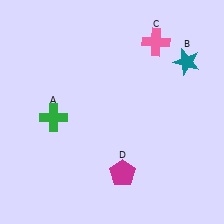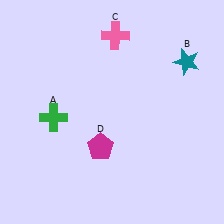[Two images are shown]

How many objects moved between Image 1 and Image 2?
2 objects moved between the two images.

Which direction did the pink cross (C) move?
The pink cross (C) moved left.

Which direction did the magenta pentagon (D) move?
The magenta pentagon (D) moved up.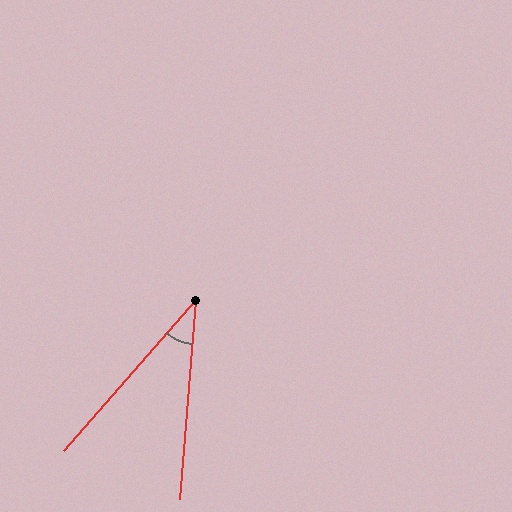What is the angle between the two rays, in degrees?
Approximately 37 degrees.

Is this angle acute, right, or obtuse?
It is acute.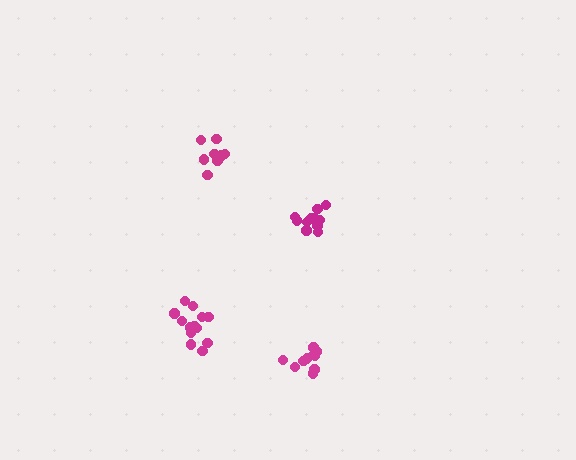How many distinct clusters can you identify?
There are 4 distinct clusters.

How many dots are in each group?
Group 1: 11 dots, Group 2: 9 dots, Group 3: 13 dots, Group 4: 10 dots (43 total).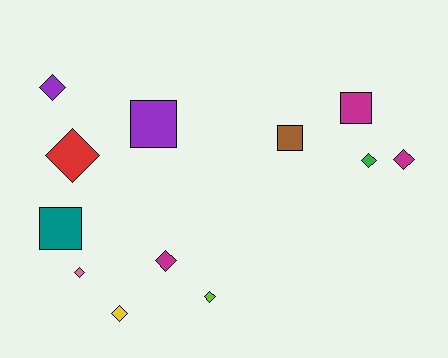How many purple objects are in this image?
There are 2 purple objects.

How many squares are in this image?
There are 4 squares.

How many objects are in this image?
There are 12 objects.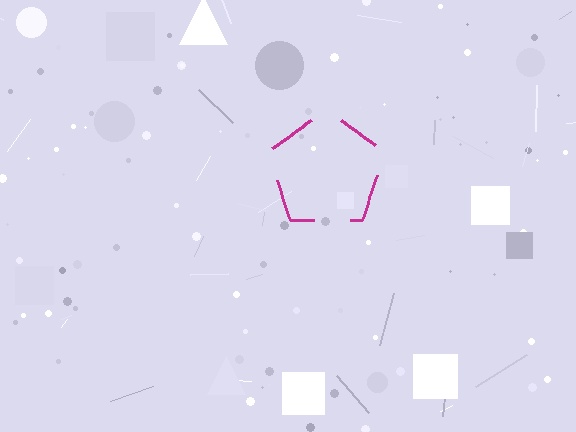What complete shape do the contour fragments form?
The contour fragments form a pentagon.